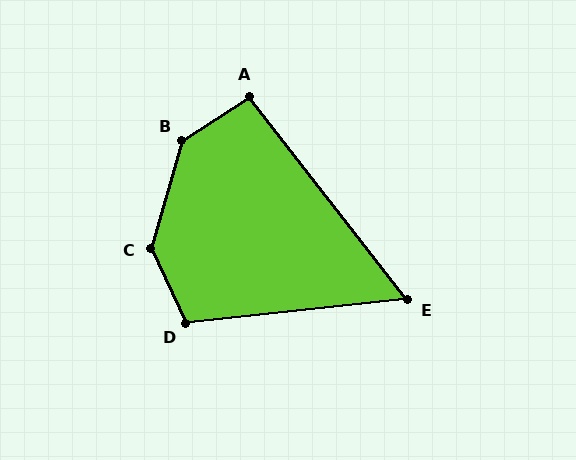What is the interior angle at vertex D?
Approximately 109 degrees (obtuse).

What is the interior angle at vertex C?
Approximately 139 degrees (obtuse).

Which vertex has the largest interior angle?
B, at approximately 139 degrees.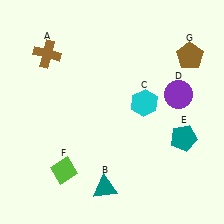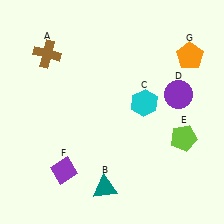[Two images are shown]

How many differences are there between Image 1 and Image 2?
There are 3 differences between the two images.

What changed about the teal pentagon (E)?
In Image 1, E is teal. In Image 2, it changed to lime.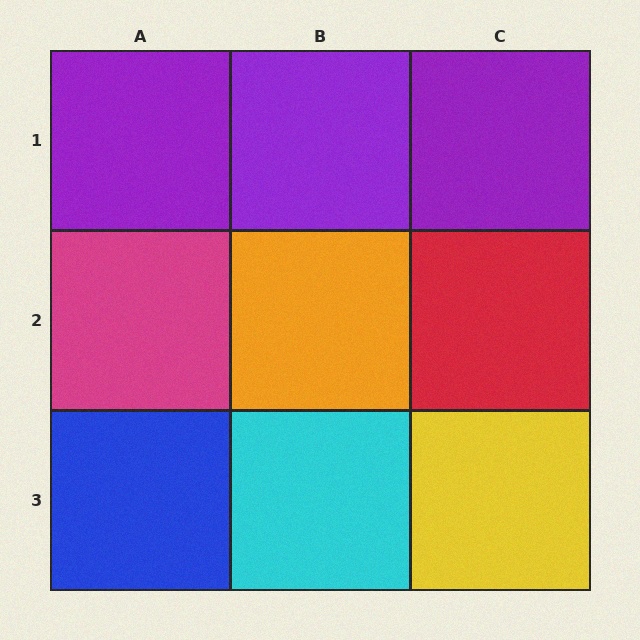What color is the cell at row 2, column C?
Red.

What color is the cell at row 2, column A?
Magenta.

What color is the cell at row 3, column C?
Yellow.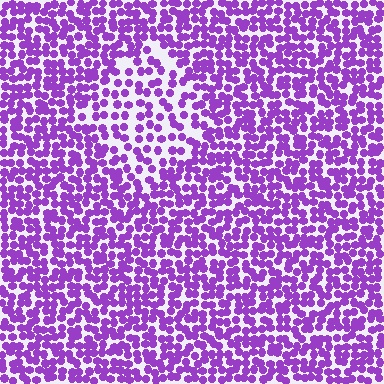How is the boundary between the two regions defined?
The boundary is defined by a change in element density (approximately 1.8x ratio). All elements are the same color, size, and shape.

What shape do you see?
I see a diamond.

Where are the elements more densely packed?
The elements are more densely packed outside the diamond boundary.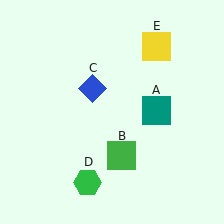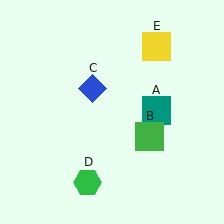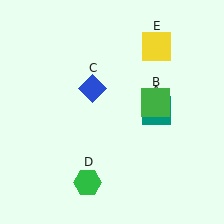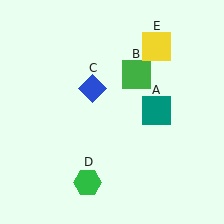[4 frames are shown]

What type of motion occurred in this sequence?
The green square (object B) rotated counterclockwise around the center of the scene.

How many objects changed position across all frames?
1 object changed position: green square (object B).